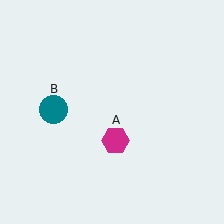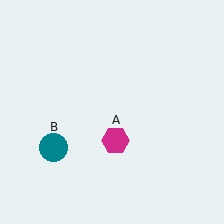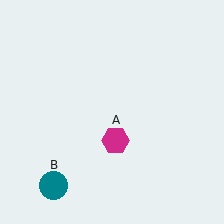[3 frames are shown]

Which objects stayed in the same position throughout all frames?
Magenta hexagon (object A) remained stationary.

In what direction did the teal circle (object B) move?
The teal circle (object B) moved down.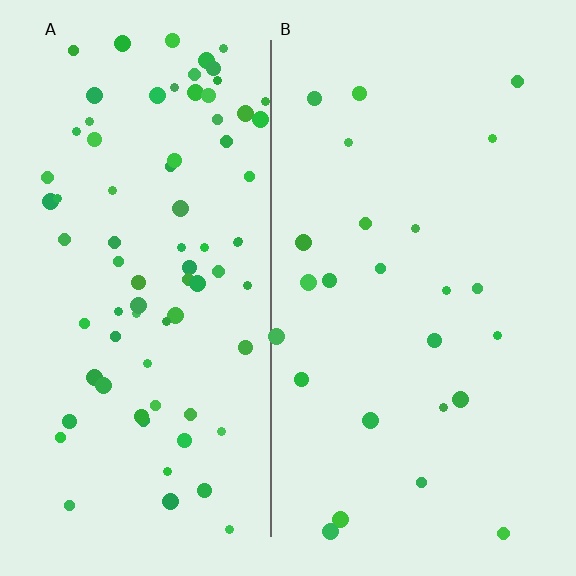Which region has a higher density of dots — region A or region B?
A (the left).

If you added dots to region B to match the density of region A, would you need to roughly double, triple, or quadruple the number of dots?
Approximately triple.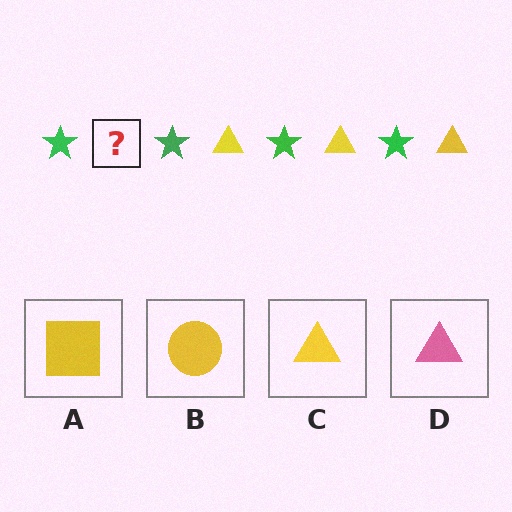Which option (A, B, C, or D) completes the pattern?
C.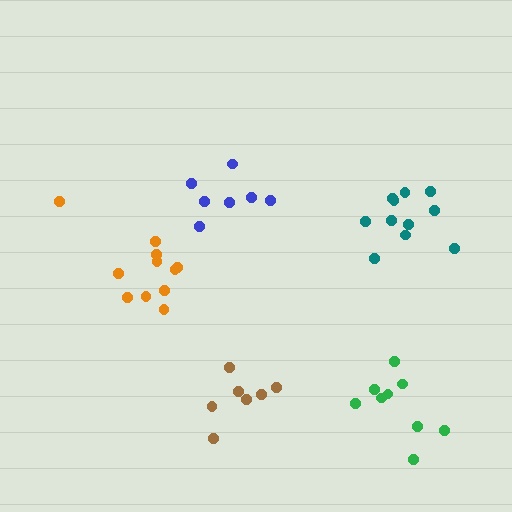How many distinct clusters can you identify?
There are 5 distinct clusters.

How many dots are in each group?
Group 1: 7 dots, Group 2: 11 dots, Group 3: 9 dots, Group 4: 11 dots, Group 5: 7 dots (45 total).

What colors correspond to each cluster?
The clusters are colored: blue, orange, green, teal, brown.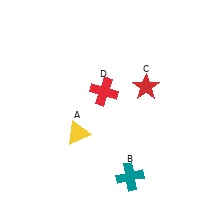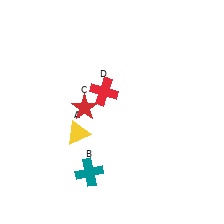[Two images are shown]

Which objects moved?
The objects that moved are: the teal cross (B), the red star (C).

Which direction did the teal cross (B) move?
The teal cross (B) moved left.